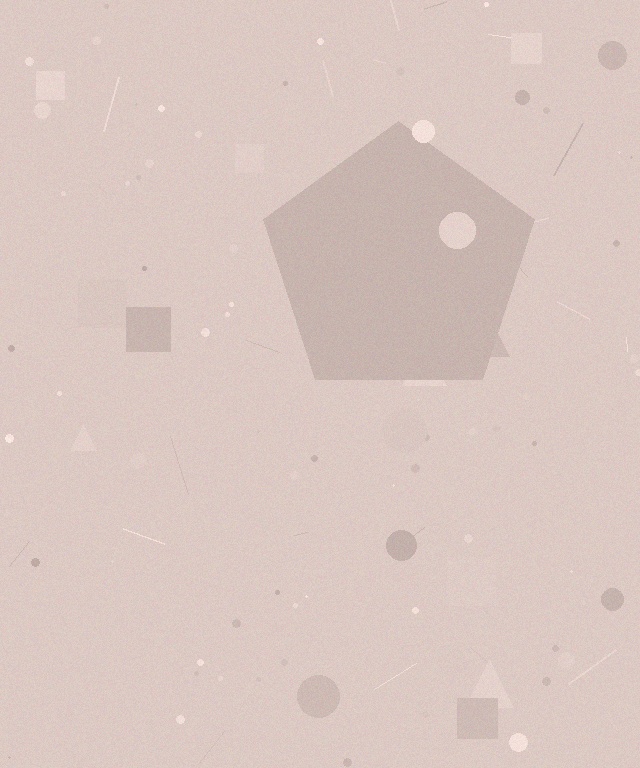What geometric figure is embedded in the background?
A pentagon is embedded in the background.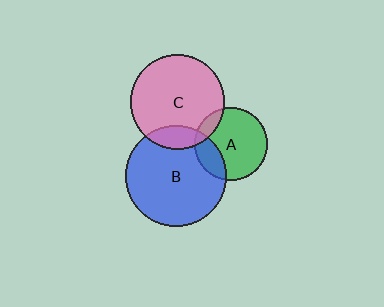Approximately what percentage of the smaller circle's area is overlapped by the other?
Approximately 20%.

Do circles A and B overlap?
Yes.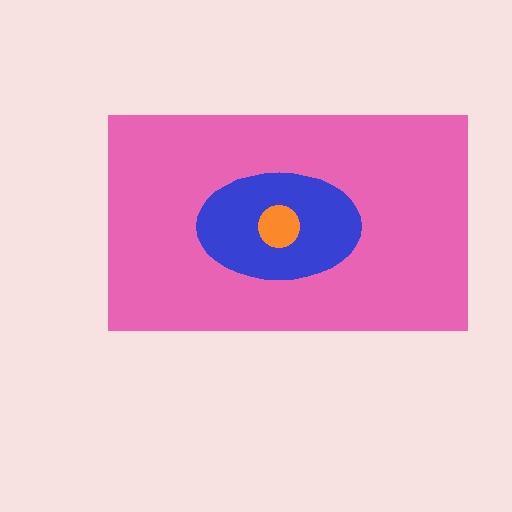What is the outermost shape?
The pink rectangle.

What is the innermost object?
The orange circle.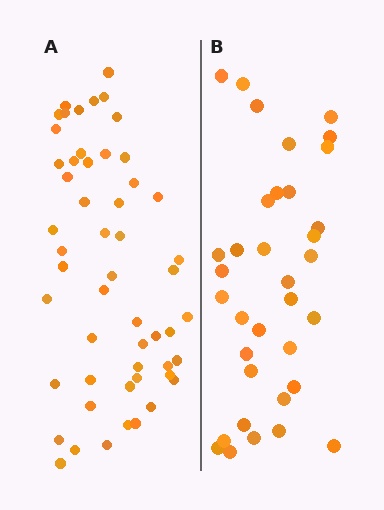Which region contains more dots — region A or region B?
Region A (the left region) has more dots.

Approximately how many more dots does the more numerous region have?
Region A has approximately 20 more dots than region B.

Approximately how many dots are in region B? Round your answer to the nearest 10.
About 40 dots. (The exact count is 35, which rounds to 40.)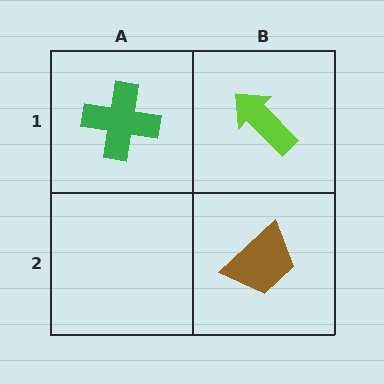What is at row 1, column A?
A green cross.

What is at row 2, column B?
A brown trapezoid.